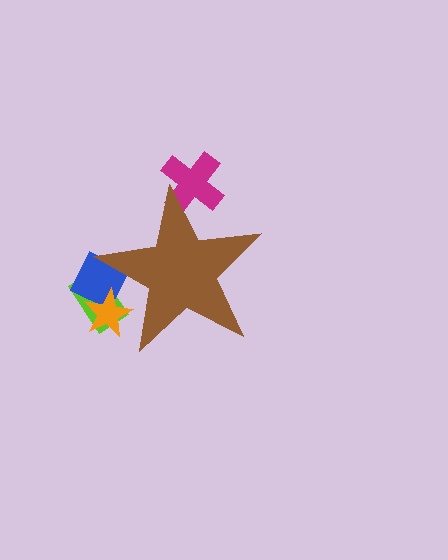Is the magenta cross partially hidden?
Yes, the magenta cross is partially hidden behind the brown star.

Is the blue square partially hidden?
Yes, the blue square is partially hidden behind the brown star.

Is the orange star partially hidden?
Yes, the orange star is partially hidden behind the brown star.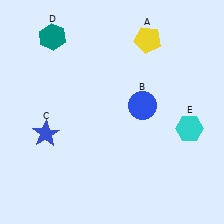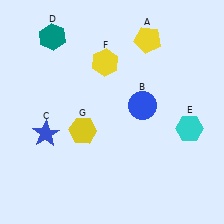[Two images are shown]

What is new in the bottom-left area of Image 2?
A yellow hexagon (G) was added in the bottom-left area of Image 2.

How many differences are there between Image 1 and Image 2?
There are 2 differences between the two images.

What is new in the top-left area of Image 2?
A yellow hexagon (F) was added in the top-left area of Image 2.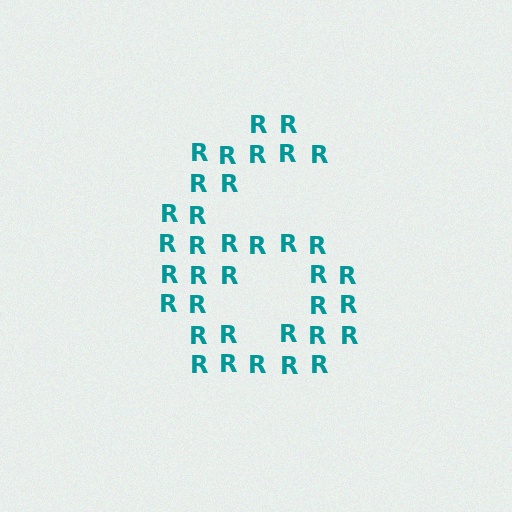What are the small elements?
The small elements are letter R's.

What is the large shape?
The large shape is the digit 6.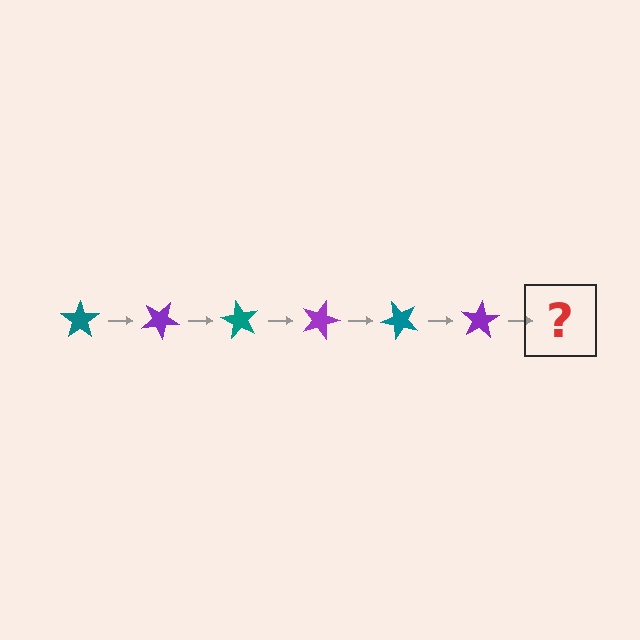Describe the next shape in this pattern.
It should be a teal star, rotated 180 degrees from the start.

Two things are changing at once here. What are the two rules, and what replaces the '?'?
The two rules are that it rotates 30 degrees each step and the color cycles through teal and purple. The '?' should be a teal star, rotated 180 degrees from the start.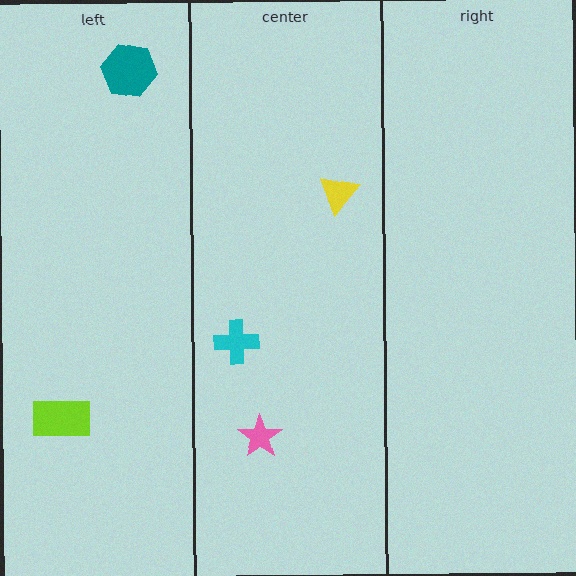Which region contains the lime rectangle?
The left region.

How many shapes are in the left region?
2.